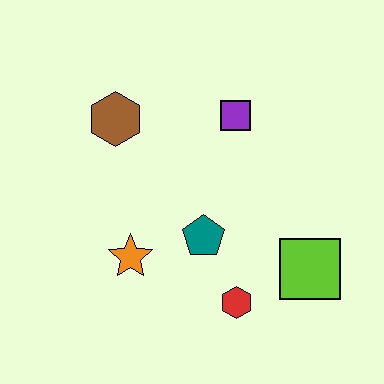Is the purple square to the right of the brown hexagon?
Yes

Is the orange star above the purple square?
No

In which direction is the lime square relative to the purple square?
The lime square is below the purple square.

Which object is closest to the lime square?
The red hexagon is closest to the lime square.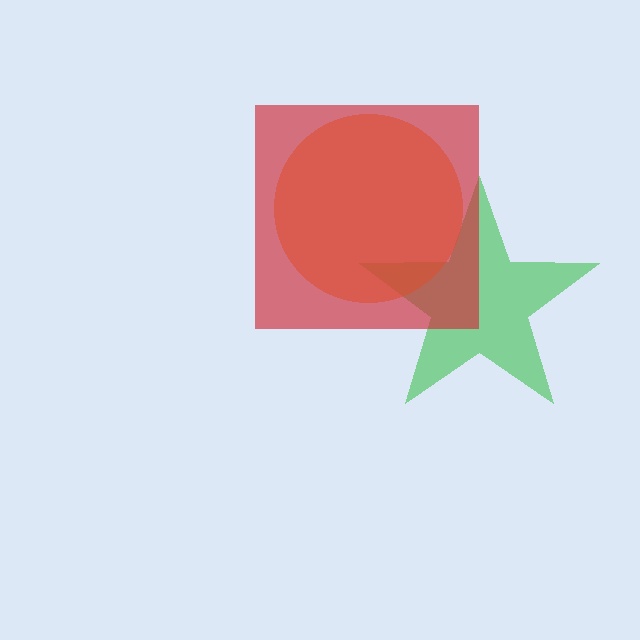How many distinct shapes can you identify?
There are 3 distinct shapes: a green star, an orange circle, a red square.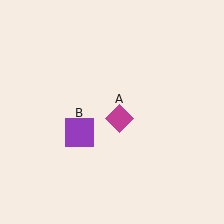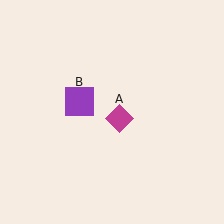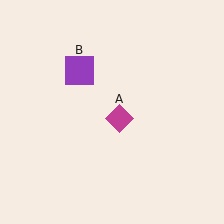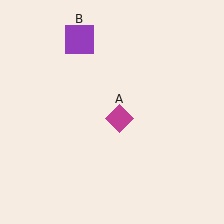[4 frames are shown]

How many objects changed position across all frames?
1 object changed position: purple square (object B).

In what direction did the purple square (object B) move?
The purple square (object B) moved up.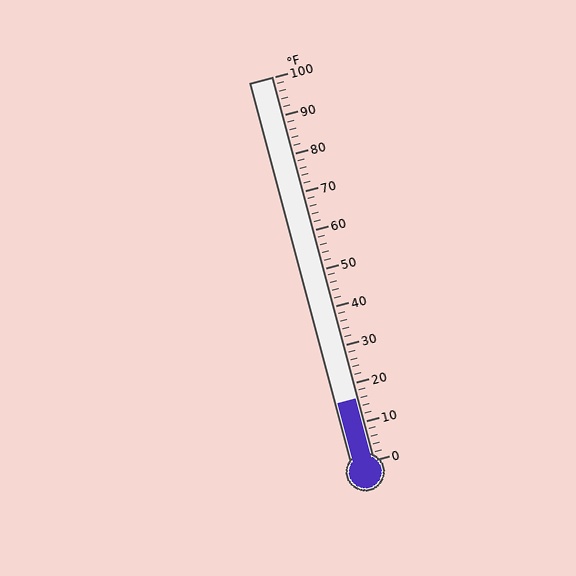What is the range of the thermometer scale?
The thermometer scale ranges from 0°F to 100°F.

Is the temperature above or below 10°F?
The temperature is above 10°F.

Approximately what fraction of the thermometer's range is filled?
The thermometer is filled to approximately 15% of its range.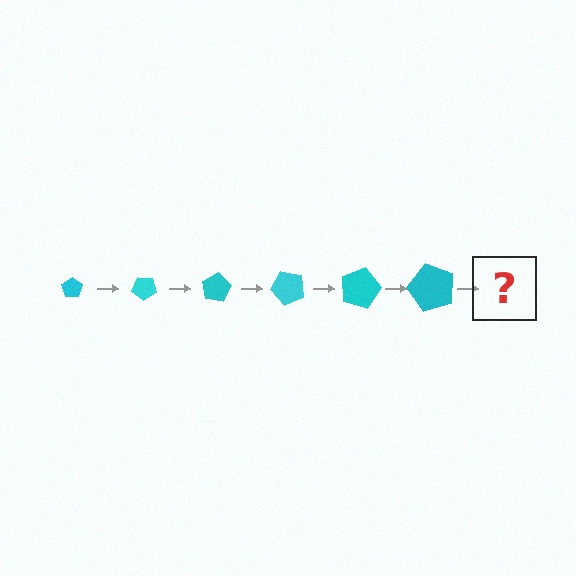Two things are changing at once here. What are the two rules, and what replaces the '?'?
The two rules are that the pentagon grows larger each step and it rotates 40 degrees each step. The '?' should be a pentagon, larger than the previous one and rotated 240 degrees from the start.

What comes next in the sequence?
The next element should be a pentagon, larger than the previous one and rotated 240 degrees from the start.